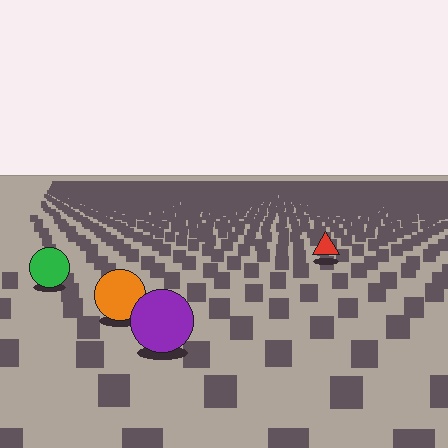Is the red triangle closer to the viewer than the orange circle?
No. The orange circle is closer — you can tell from the texture gradient: the ground texture is coarser near it.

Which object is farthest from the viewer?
The red triangle is farthest from the viewer. It appears smaller and the ground texture around it is denser.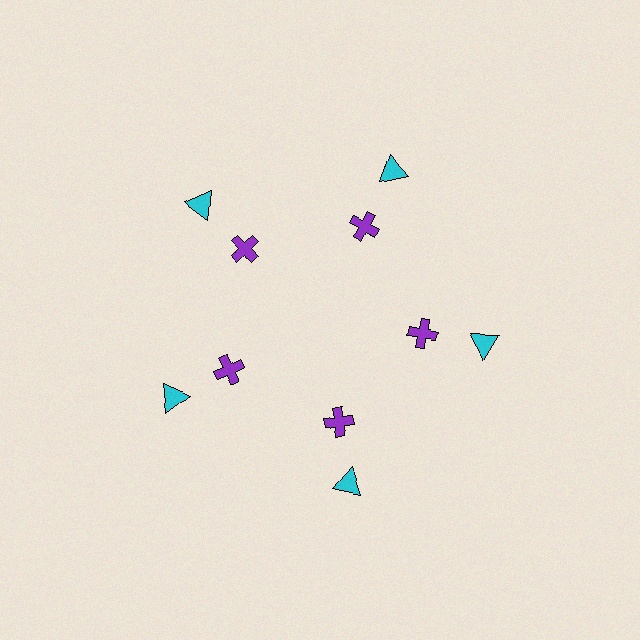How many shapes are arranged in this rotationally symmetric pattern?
There are 10 shapes, arranged in 5 groups of 2.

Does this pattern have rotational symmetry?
Yes, this pattern has 5-fold rotational symmetry. It looks the same after rotating 72 degrees around the center.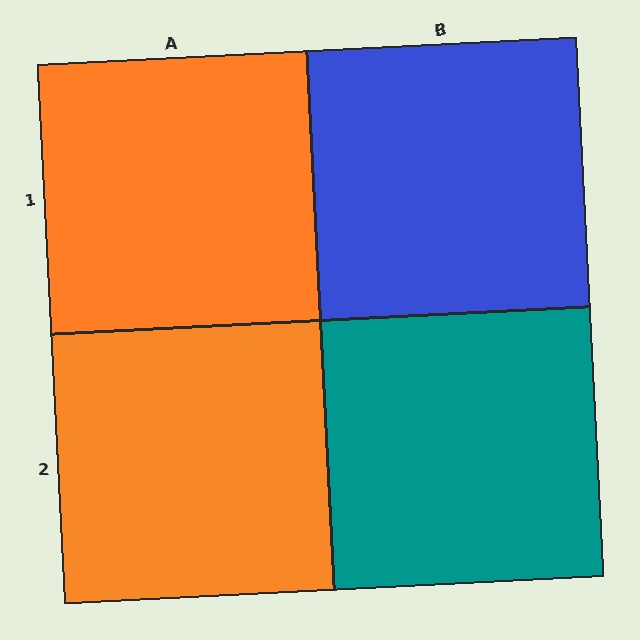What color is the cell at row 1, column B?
Blue.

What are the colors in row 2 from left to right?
Orange, teal.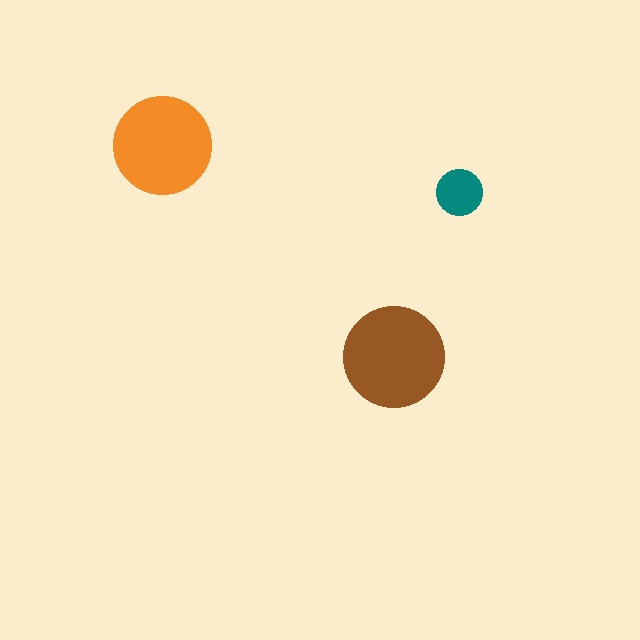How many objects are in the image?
There are 3 objects in the image.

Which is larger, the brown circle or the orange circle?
The brown one.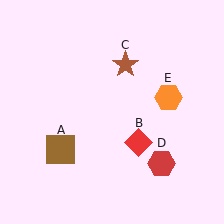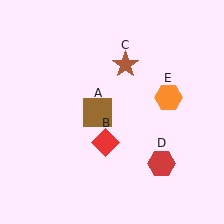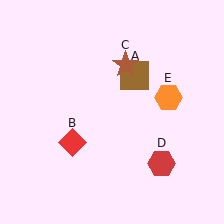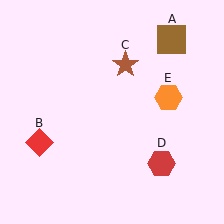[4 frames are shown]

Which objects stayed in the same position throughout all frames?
Brown star (object C) and red hexagon (object D) and orange hexagon (object E) remained stationary.